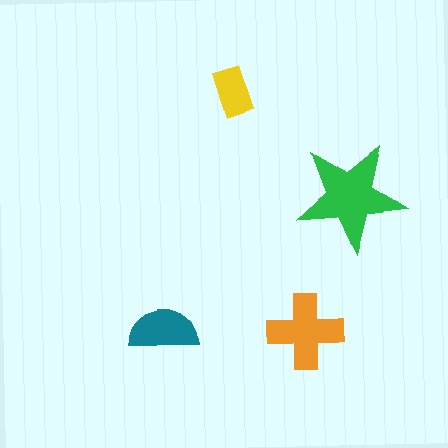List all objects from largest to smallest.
The green star, the orange cross, the teal semicircle, the yellow rectangle.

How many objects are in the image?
There are 4 objects in the image.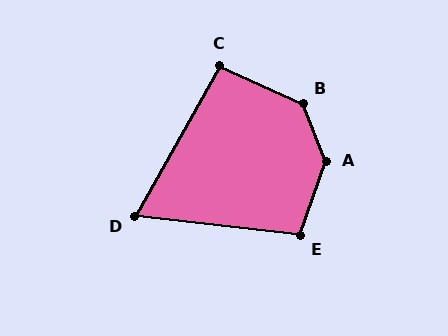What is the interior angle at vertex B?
Approximately 135 degrees (obtuse).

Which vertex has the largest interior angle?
A, at approximately 140 degrees.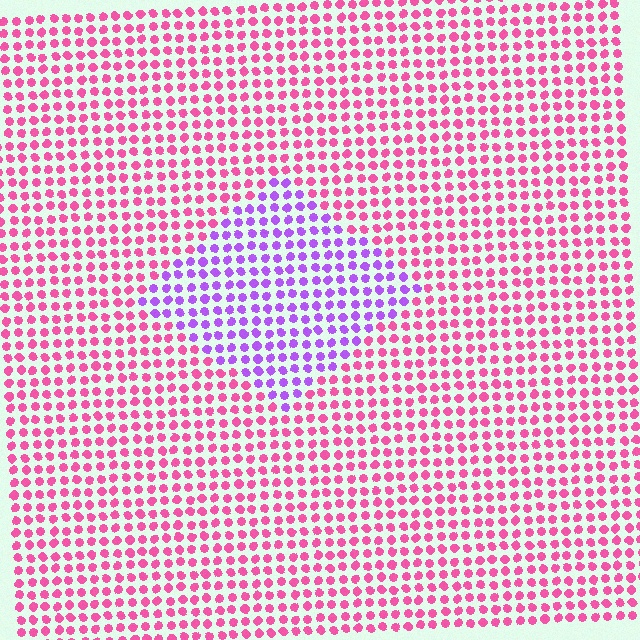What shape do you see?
I see a diamond.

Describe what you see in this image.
The image is filled with small pink elements in a uniform arrangement. A diamond-shaped region is visible where the elements are tinted to a slightly different hue, forming a subtle color boundary.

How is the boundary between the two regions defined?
The boundary is defined purely by a slight shift in hue (about 52 degrees). Spacing, size, and orientation are identical on both sides.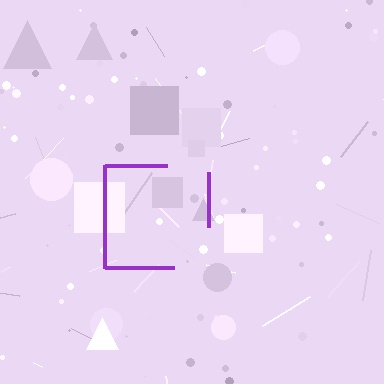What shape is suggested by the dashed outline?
The dashed outline suggests a square.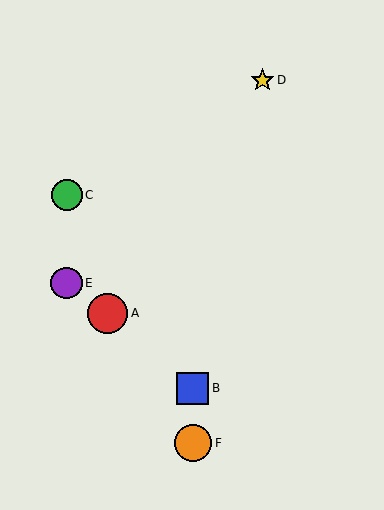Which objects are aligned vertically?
Objects B, F are aligned vertically.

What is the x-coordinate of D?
Object D is at x≈263.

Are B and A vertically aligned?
No, B is at x≈193 and A is at x≈108.